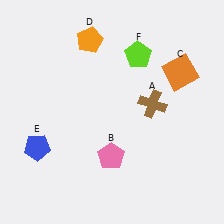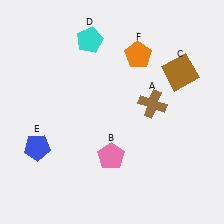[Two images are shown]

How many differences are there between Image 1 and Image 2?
There are 3 differences between the two images.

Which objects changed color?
C changed from orange to brown. D changed from orange to cyan. F changed from lime to orange.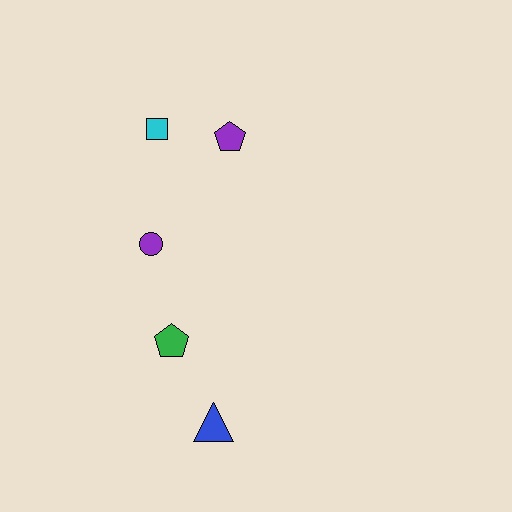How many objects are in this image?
There are 5 objects.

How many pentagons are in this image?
There are 2 pentagons.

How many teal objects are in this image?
There are no teal objects.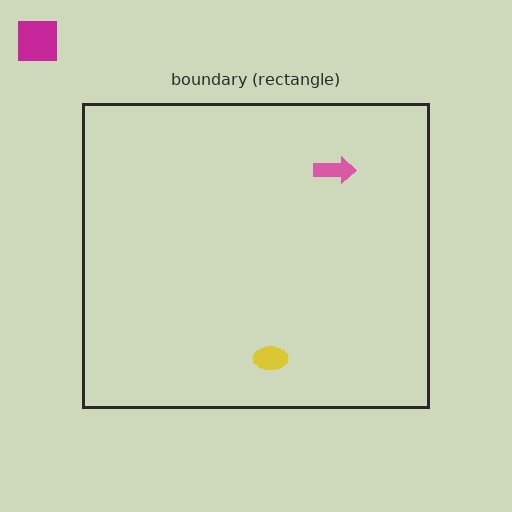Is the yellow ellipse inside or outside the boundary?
Inside.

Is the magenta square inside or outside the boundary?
Outside.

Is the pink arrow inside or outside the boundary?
Inside.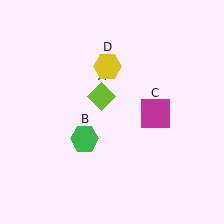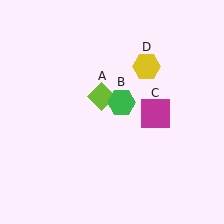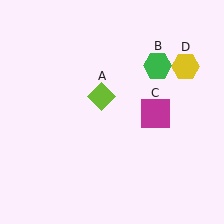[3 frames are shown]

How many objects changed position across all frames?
2 objects changed position: green hexagon (object B), yellow hexagon (object D).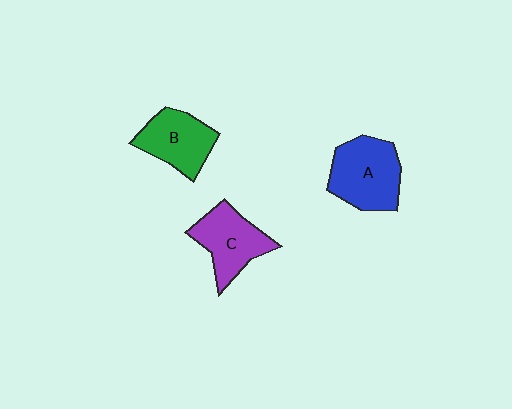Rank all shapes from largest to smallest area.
From largest to smallest: A (blue), C (purple), B (green).